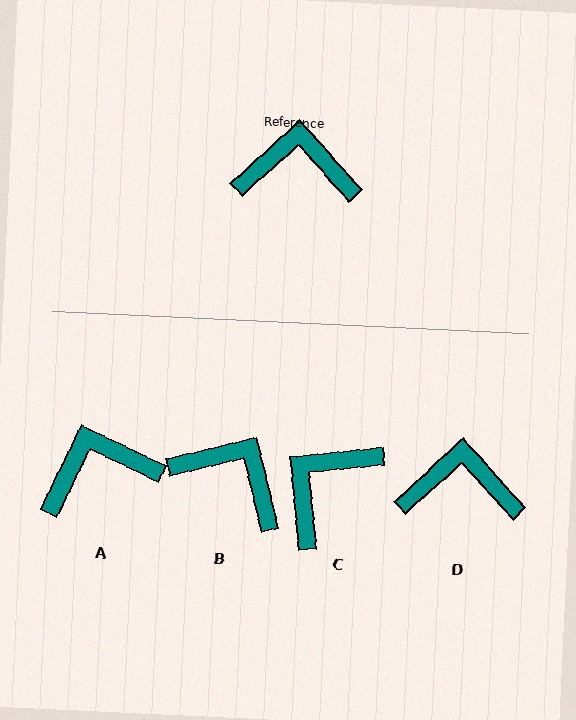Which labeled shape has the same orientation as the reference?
D.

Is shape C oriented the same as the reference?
No, it is off by about 54 degrees.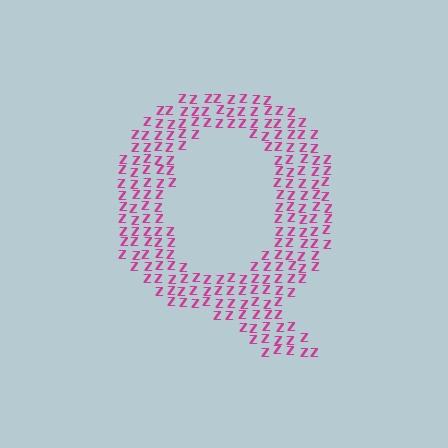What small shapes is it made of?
It is made of small letter Z's.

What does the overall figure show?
The overall figure shows the letter Q.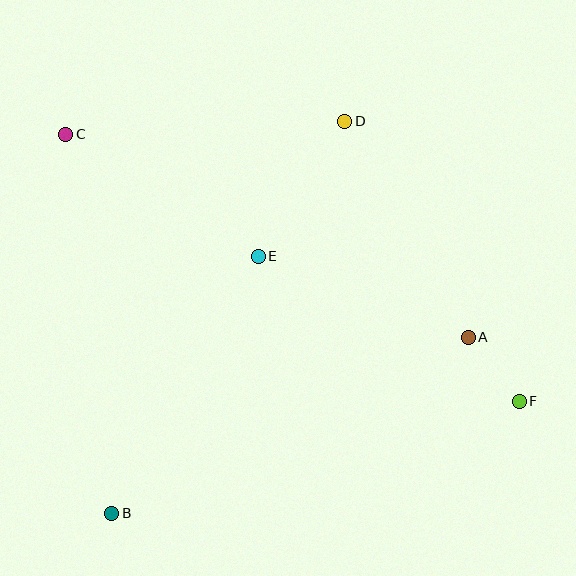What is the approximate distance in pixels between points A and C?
The distance between A and C is approximately 451 pixels.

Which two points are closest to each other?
Points A and F are closest to each other.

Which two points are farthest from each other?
Points C and F are farthest from each other.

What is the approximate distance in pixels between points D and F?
The distance between D and F is approximately 330 pixels.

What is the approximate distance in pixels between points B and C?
The distance between B and C is approximately 382 pixels.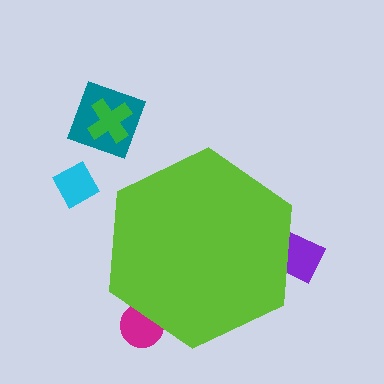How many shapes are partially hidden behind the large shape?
2 shapes are partially hidden.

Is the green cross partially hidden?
No, the green cross is fully visible.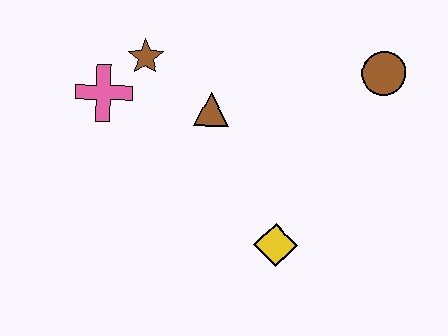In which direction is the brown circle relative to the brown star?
The brown circle is to the right of the brown star.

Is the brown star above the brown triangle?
Yes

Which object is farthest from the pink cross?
The brown circle is farthest from the pink cross.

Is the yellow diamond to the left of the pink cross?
No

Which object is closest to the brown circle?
The brown triangle is closest to the brown circle.